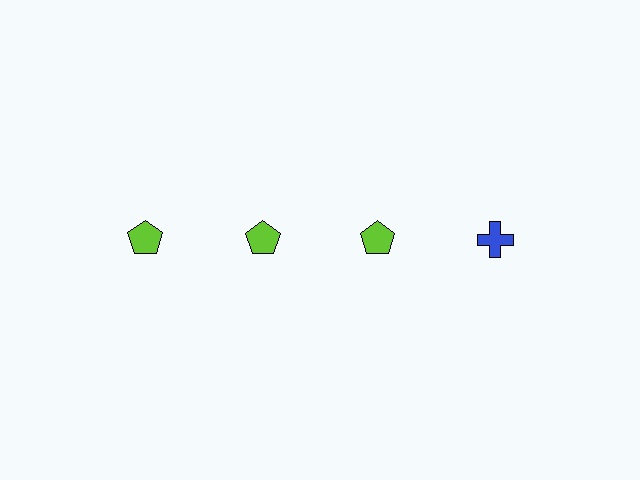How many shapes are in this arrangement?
There are 4 shapes arranged in a grid pattern.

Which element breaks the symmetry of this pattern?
The blue cross in the top row, second from right column breaks the symmetry. All other shapes are lime pentagons.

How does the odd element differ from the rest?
It differs in both color (blue instead of lime) and shape (cross instead of pentagon).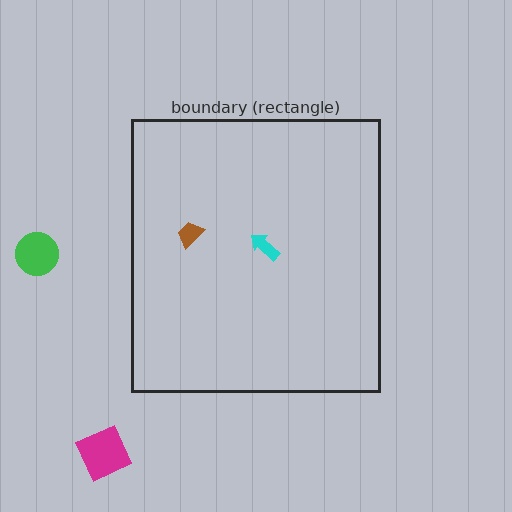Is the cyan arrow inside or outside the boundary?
Inside.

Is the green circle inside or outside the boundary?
Outside.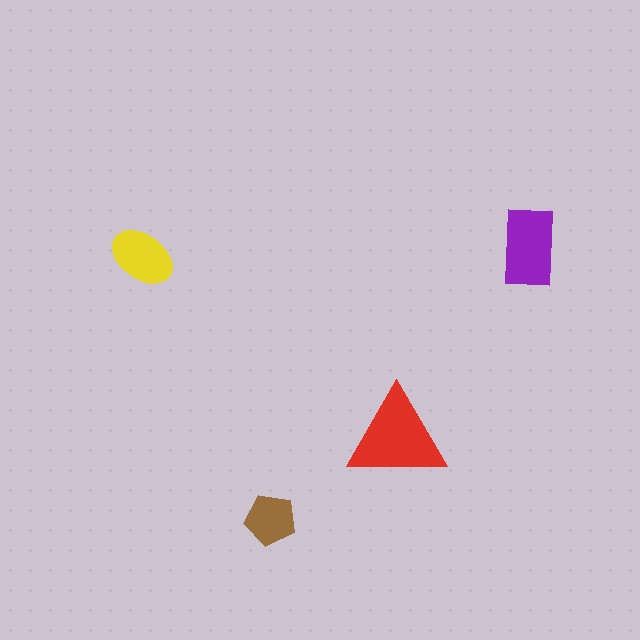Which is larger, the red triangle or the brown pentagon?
The red triangle.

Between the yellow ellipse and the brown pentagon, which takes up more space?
The yellow ellipse.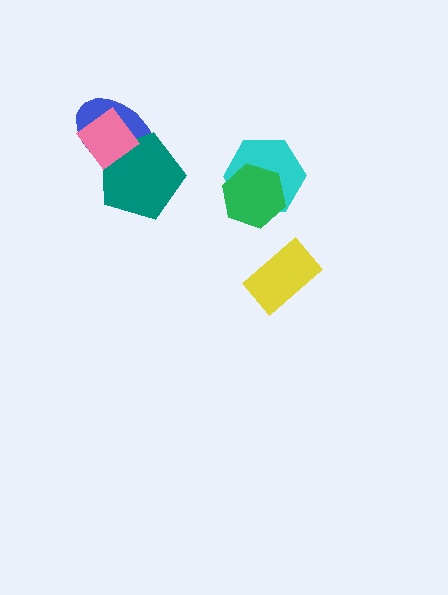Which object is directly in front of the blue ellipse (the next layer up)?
The teal pentagon is directly in front of the blue ellipse.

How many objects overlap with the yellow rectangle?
0 objects overlap with the yellow rectangle.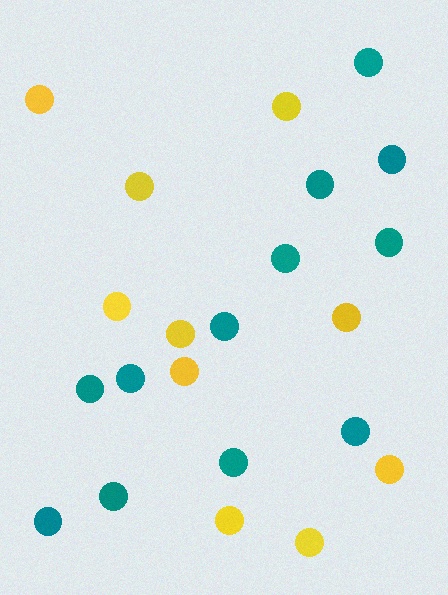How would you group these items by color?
There are 2 groups: one group of teal circles (12) and one group of yellow circles (10).